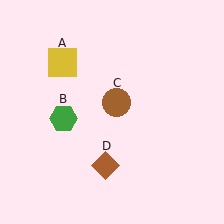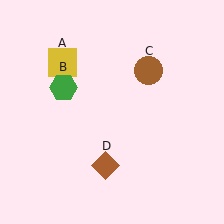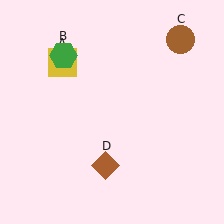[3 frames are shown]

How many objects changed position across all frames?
2 objects changed position: green hexagon (object B), brown circle (object C).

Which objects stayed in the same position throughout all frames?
Yellow square (object A) and brown diamond (object D) remained stationary.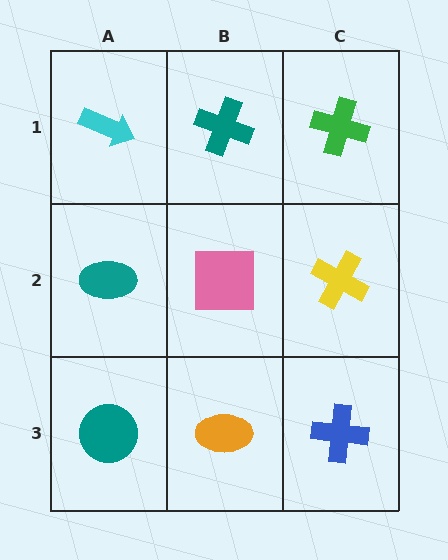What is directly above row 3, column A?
A teal ellipse.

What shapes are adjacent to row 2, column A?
A cyan arrow (row 1, column A), a teal circle (row 3, column A), a pink square (row 2, column B).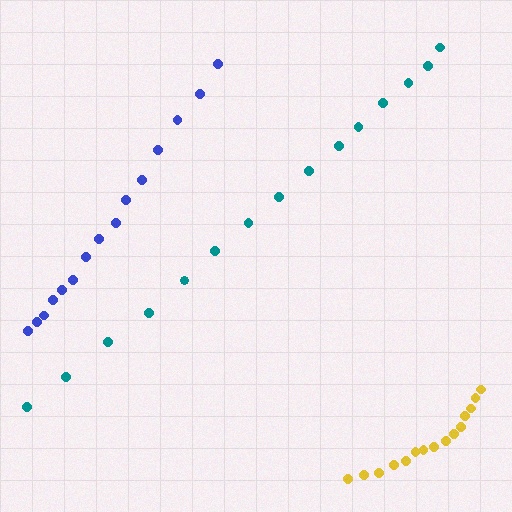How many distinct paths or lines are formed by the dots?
There are 3 distinct paths.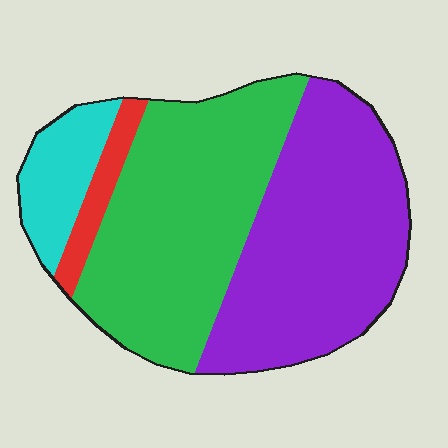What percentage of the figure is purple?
Purple covers around 40% of the figure.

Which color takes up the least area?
Red, at roughly 5%.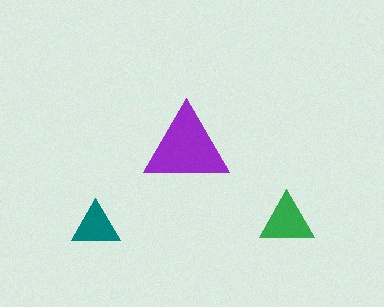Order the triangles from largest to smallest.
the purple one, the green one, the teal one.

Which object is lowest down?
The teal triangle is bottommost.